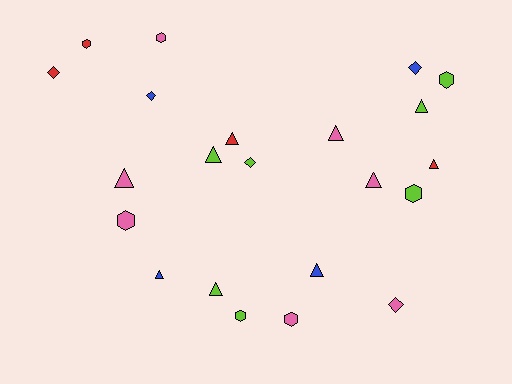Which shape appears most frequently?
Triangle, with 10 objects.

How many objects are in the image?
There are 22 objects.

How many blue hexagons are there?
There are no blue hexagons.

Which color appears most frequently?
Pink, with 7 objects.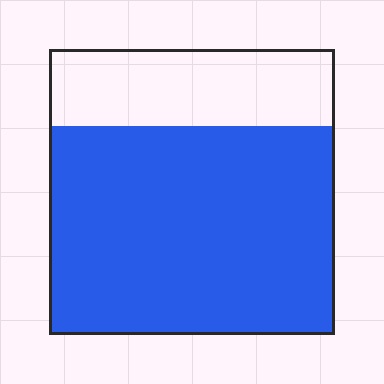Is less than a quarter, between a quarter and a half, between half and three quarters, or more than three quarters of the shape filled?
Between half and three quarters.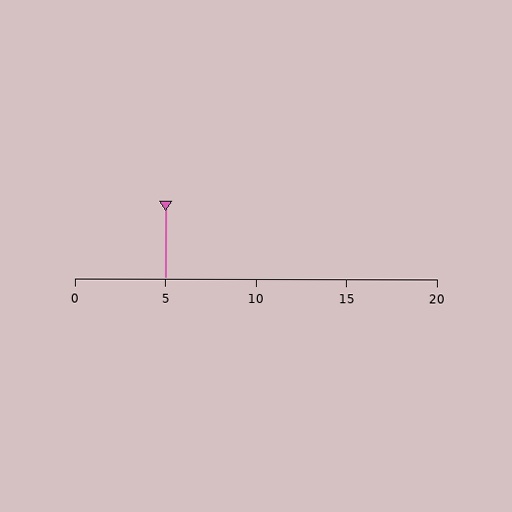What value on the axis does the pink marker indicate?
The marker indicates approximately 5.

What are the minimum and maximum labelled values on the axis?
The axis runs from 0 to 20.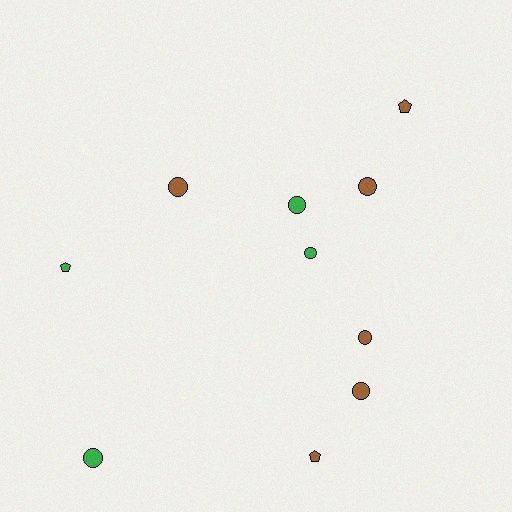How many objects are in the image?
There are 10 objects.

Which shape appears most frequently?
Circle, with 7 objects.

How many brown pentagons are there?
There are 2 brown pentagons.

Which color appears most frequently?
Brown, with 6 objects.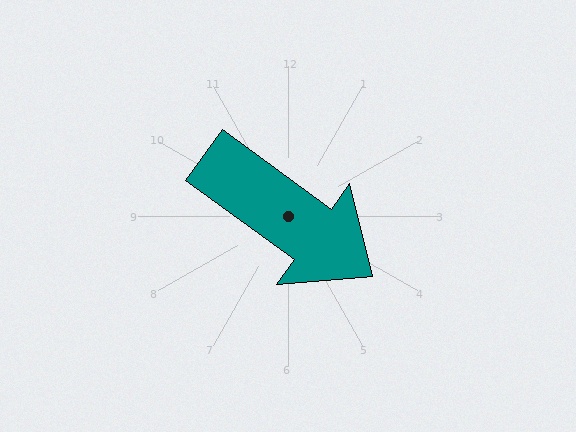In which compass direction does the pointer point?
Southeast.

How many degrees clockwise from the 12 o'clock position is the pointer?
Approximately 126 degrees.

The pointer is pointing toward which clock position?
Roughly 4 o'clock.